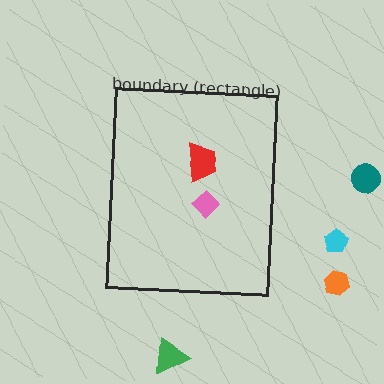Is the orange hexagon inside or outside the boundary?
Outside.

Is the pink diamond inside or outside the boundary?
Inside.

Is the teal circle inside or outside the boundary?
Outside.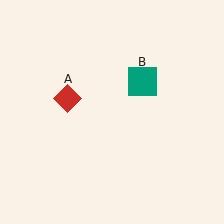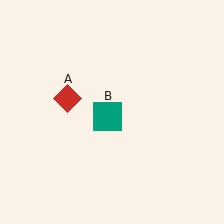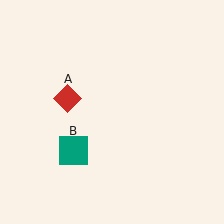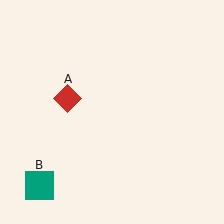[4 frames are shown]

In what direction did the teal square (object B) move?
The teal square (object B) moved down and to the left.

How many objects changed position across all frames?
1 object changed position: teal square (object B).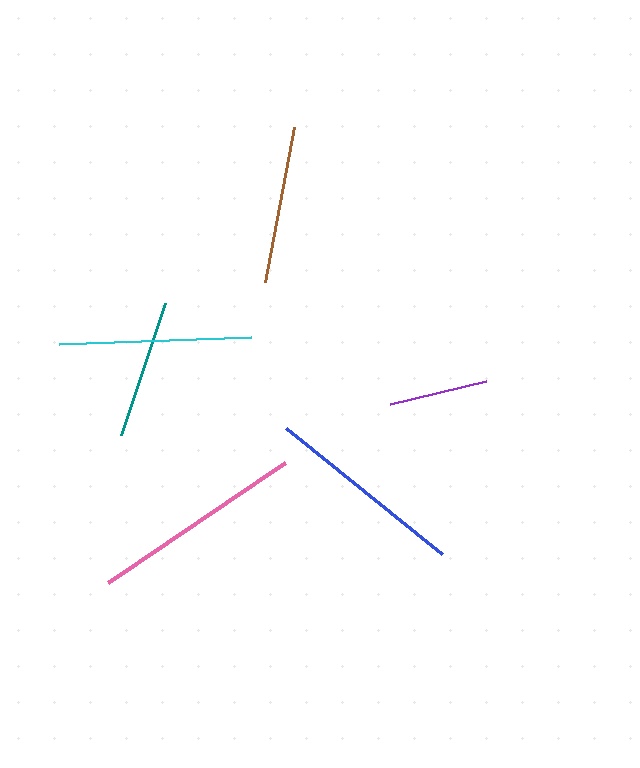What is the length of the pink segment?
The pink segment is approximately 215 pixels long.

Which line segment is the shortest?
The purple line is the shortest at approximately 99 pixels.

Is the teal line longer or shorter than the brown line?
The brown line is longer than the teal line.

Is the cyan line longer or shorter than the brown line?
The cyan line is longer than the brown line.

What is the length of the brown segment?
The brown segment is approximately 157 pixels long.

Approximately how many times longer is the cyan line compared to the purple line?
The cyan line is approximately 1.9 times the length of the purple line.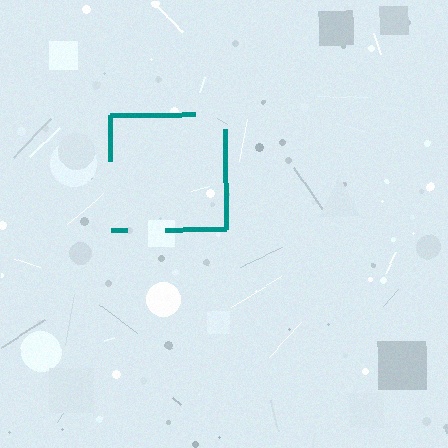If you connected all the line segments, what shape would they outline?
They would outline a square.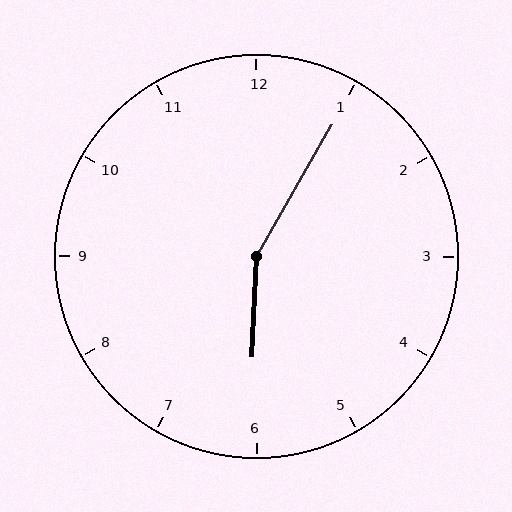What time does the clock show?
6:05.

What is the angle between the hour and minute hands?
Approximately 152 degrees.